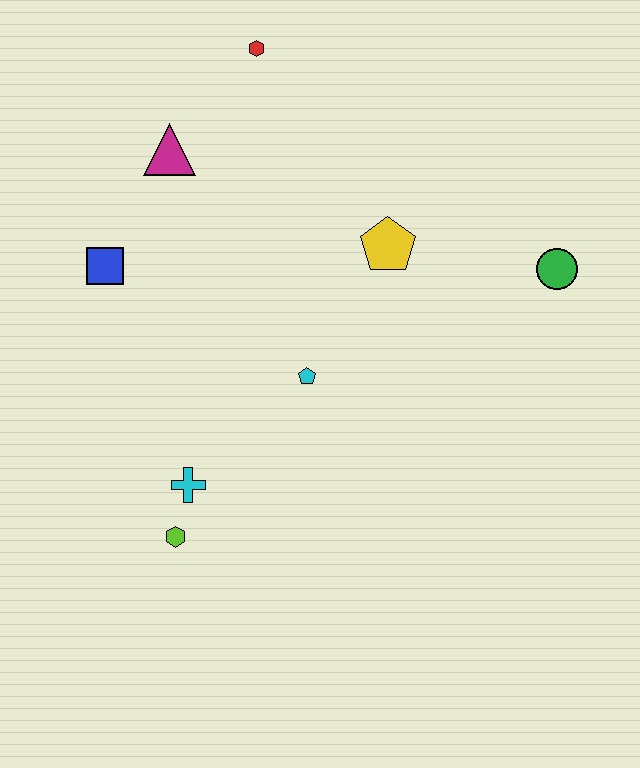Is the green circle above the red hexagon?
No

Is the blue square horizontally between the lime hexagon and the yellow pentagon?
No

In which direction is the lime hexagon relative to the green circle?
The lime hexagon is to the left of the green circle.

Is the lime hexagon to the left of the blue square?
No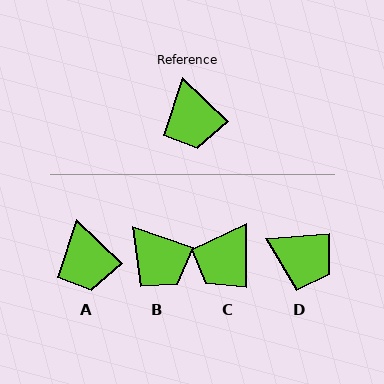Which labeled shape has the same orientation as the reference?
A.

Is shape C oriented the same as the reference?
No, it is off by about 46 degrees.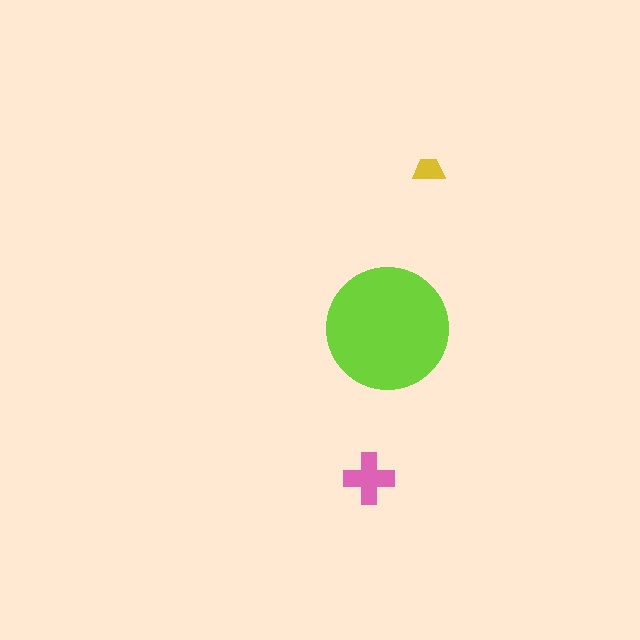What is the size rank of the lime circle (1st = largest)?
1st.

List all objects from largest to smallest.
The lime circle, the pink cross, the yellow trapezoid.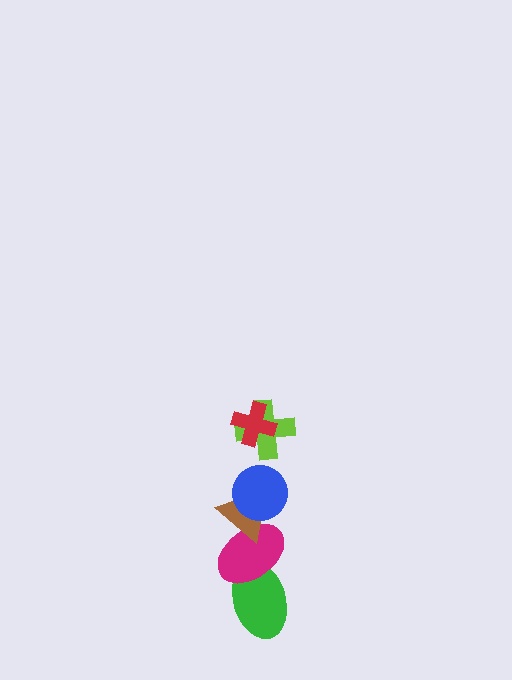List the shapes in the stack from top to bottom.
From top to bottom: the red cross, the lime cross, the blue circle, the brown triangle, the magenta ellipse, the green ellipse.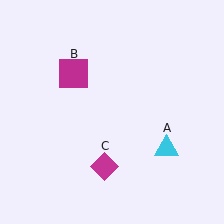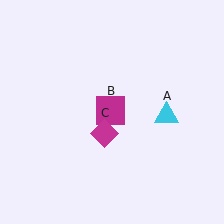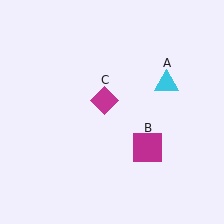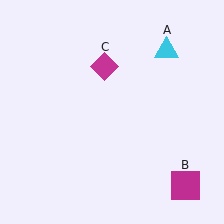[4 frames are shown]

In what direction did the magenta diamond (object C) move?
The magenta diamond (object C) moved up.